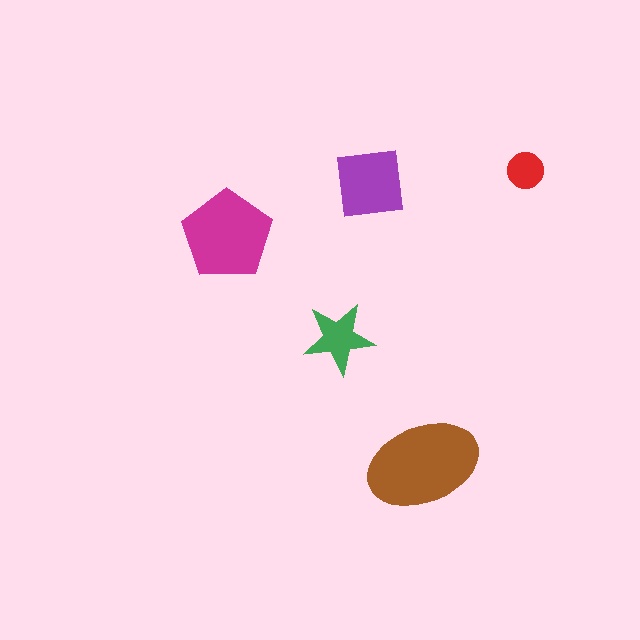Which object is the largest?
The brown ellipse.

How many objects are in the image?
There are 5 objects in the image.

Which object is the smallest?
The red circle.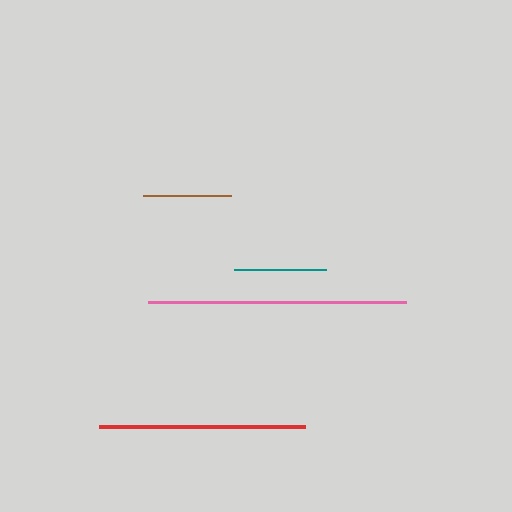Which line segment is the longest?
The pink line is the longest at approximately 257 pixels.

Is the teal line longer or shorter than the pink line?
The pink line is longer than the teal line.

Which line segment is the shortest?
The brown line is the shortest at approximately 88 pixels.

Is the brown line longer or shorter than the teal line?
The teal line is longer than the brown line.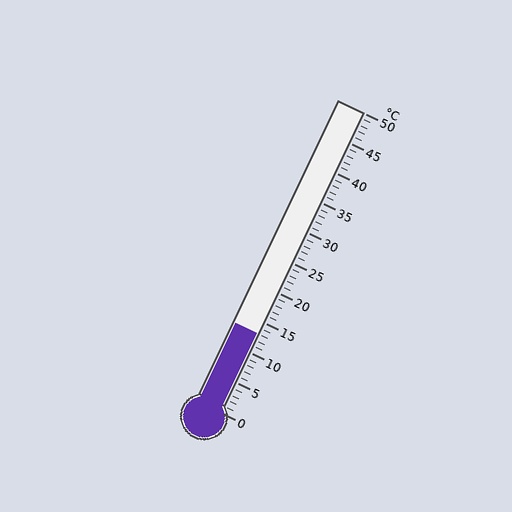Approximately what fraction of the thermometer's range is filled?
The thermometer is filled to approximately 25% of its range.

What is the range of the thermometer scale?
The thermometer scale ranges from 0°C to 50°C.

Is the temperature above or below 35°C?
The temperature is below 35°C.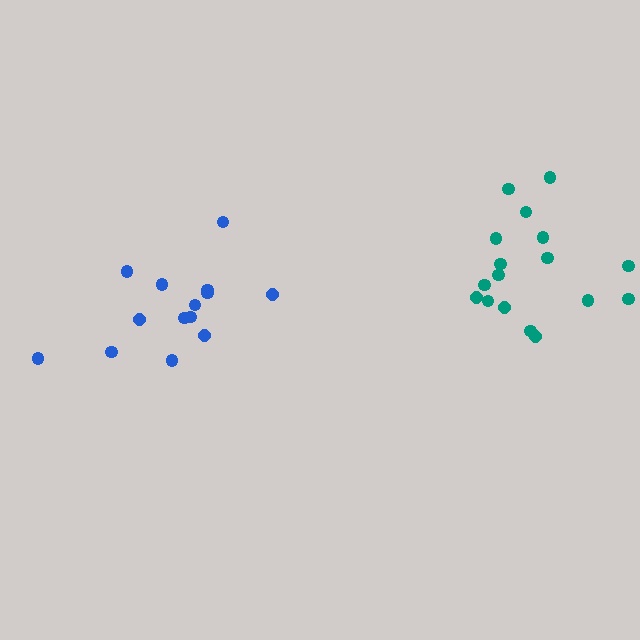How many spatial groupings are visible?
There are 2 spatial groupings.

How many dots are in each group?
Group 1: 14 dots, Group 2: 17 dots (31 total).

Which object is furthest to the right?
The teal cluster is rightmost.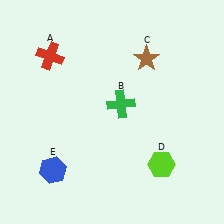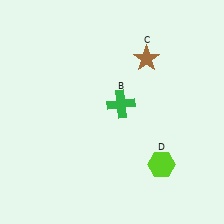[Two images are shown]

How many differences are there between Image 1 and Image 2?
There are 2 differences between the two images.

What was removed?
The red cross (A), the blue hexagon (E) were removed in Image 2.